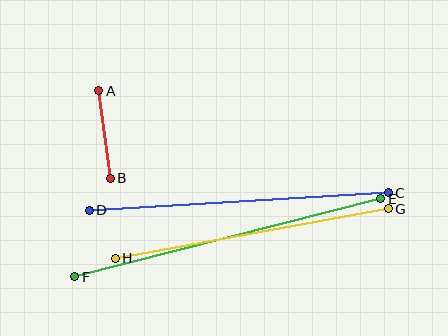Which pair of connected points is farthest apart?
Points E and F are farthest apart.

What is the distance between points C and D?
The distance is approximately 300 pixels.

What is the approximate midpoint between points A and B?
The midpoint is at approximately (104, 135) pixels.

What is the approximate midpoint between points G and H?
The midpoint is at approximately (252, 233) pixels.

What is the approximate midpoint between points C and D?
The midpoint is at approximately (239, 201) pixels.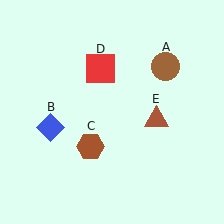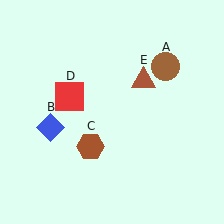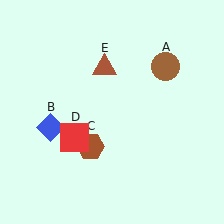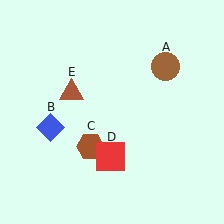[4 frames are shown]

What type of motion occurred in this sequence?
The red square (object D), brown triangle (object E) rotated counterclockwise around the center of the scene.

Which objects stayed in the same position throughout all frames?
Brown circle (object A) and blue diamond (object B) and brown hexagon (object C) remained stationary.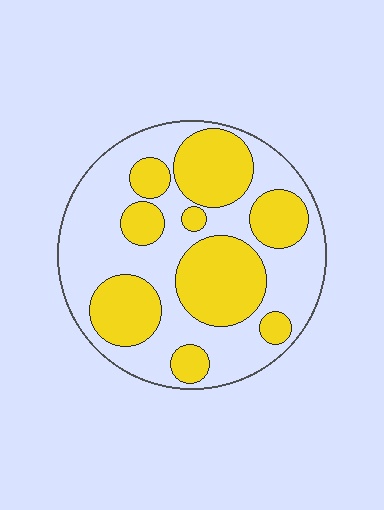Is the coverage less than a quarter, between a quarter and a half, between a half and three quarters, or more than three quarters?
Between a quarter and a half.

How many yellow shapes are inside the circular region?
9.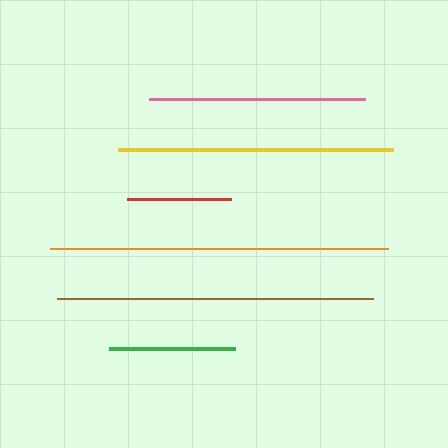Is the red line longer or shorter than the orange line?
The orange line is longer than the red line.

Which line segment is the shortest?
The red line is the shortest at approximately 105 pixels.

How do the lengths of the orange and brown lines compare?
The orange and brown lines are approximately the same length.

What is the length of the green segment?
The green segment is approximately 127 pixels long.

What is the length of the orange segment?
The orange segment is approximately 339 pixels long.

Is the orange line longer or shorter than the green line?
The orange line is longer than the green line.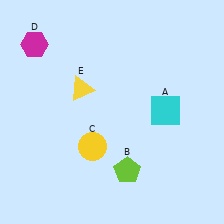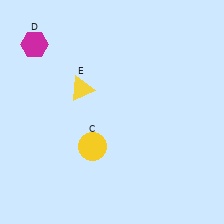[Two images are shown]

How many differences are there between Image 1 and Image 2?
There are 2 differences between the two images.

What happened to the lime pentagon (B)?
The lime pentagon (B) was removed in Image 2. It was in the bottom-right area of Image 1.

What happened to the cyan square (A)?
The cyan square (A) was removed in Image 2. It was in the top-right area of Image 1.